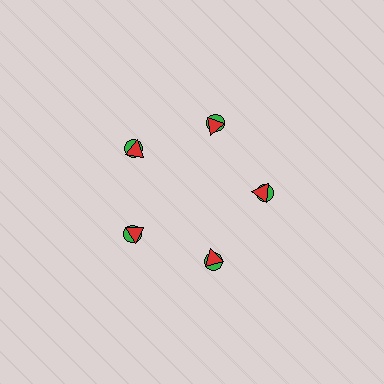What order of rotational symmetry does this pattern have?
This pattern has 5-fold rotational symmetry.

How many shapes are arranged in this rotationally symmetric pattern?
There are 10 shapes, arranged in 5 groups of 2.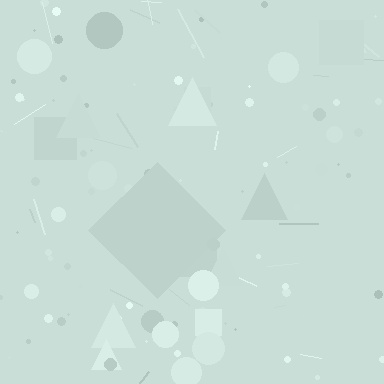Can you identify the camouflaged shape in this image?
The camouflaged shape is a diamond.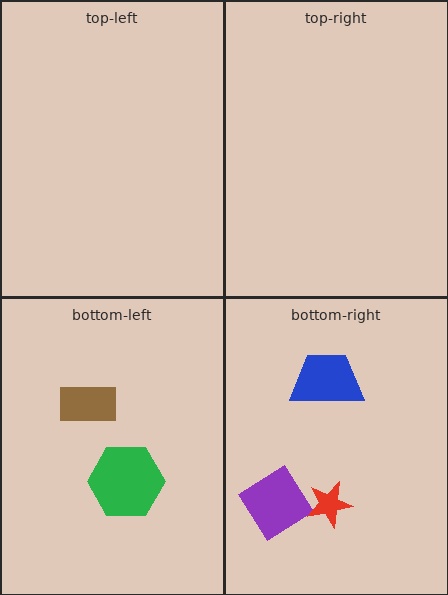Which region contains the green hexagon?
The bottom-left region.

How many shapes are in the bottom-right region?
3.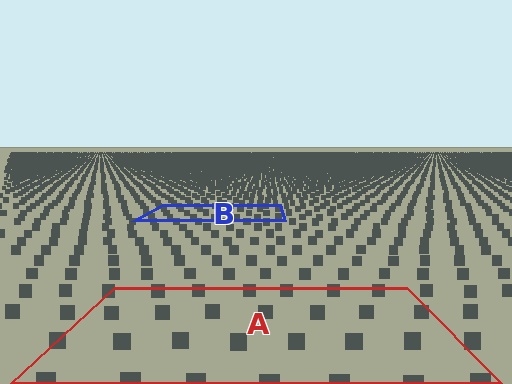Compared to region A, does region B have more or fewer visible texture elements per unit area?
Region B has more texture elements per unit area — they are packed more densely because it is farther away.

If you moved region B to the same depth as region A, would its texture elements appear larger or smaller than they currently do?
They would appear larger. At a closer depth, the same texture elements are projected at a bigger on-screen size.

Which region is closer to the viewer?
Region A is closer. The texture elements there are larger and more spread out.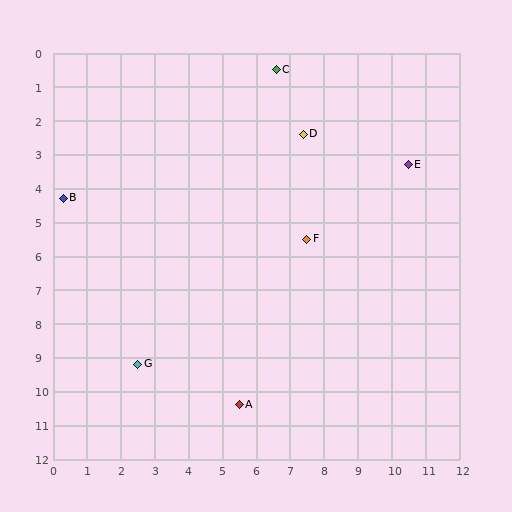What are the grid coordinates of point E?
Point E is at approximately (10.5, 3.3).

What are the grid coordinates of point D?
Point D is at approximately (7.4, 2.4).